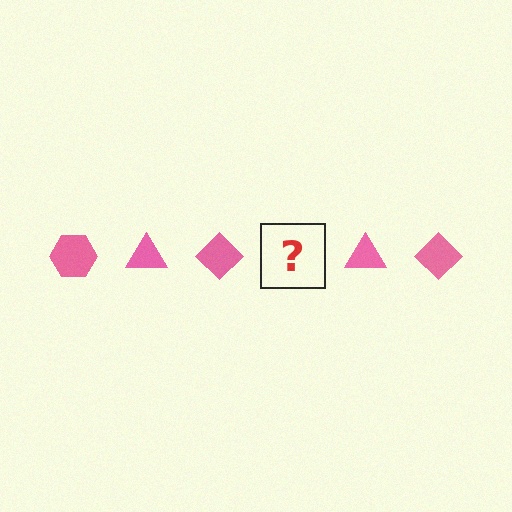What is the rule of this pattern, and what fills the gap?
The rule is that the pattern cycles through hexagon, triangle, diamond shapes in pink. The gap should be filled with a pink hexagon.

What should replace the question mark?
The question mark should be replaced with a pink hexagon.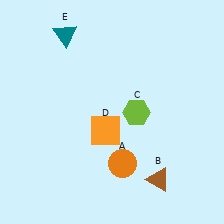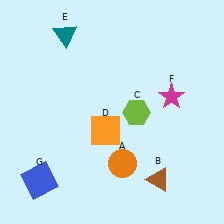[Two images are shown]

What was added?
A magenta star (F), a blue square (G) were added in Image 2.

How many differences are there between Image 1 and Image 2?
There are 2 differences between the two images.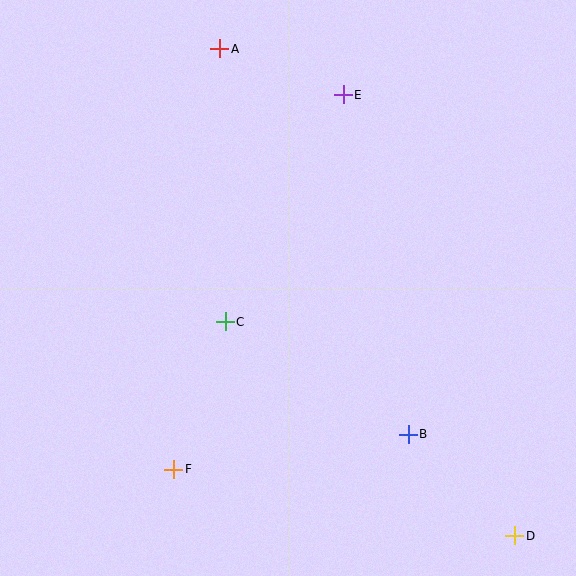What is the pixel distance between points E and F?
The distance between E and F is 411 pixels.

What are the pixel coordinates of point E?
Point E is at (343, 95).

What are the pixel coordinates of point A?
Point A is at (220, 49).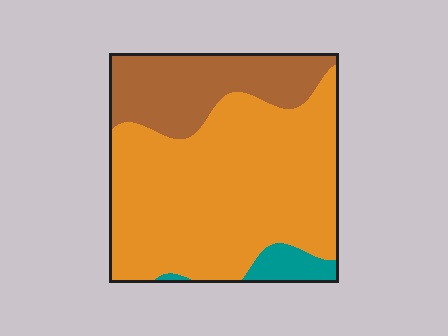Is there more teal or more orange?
Orange.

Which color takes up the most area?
Orange, at roughly 70%.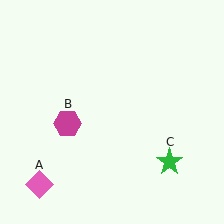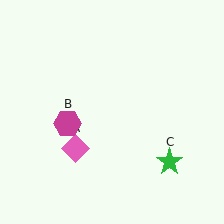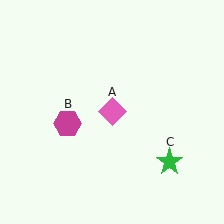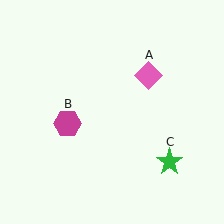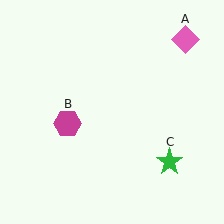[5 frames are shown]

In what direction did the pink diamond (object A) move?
The pink diamond (object A) moved up and to the right.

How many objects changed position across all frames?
1 object changed position: pink diamond (object A).